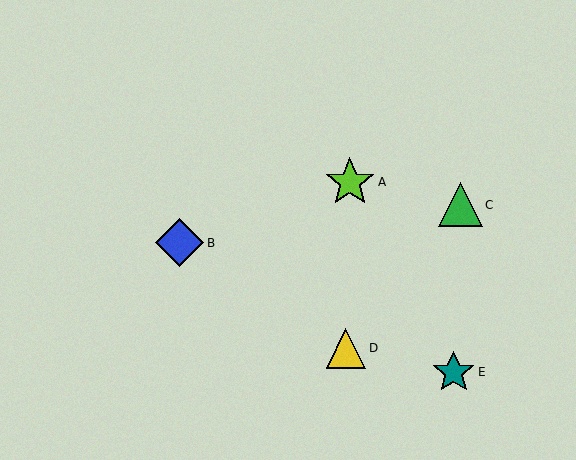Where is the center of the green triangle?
The center of the green triangle is at (460, 205).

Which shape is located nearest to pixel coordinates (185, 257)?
The blue diamond (labeled B) at (180, 243) is nearest to that location.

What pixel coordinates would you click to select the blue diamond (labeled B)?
Click at (180, 243) to select the blue diamond B.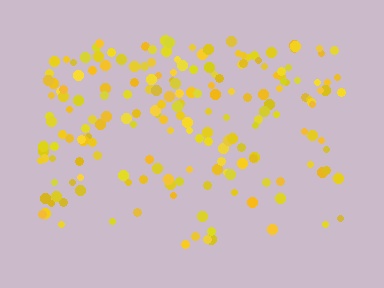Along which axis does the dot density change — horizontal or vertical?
Vertical.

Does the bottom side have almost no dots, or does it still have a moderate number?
Still a moderate number, just noticeably fewer than the top.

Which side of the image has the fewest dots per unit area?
The bottom.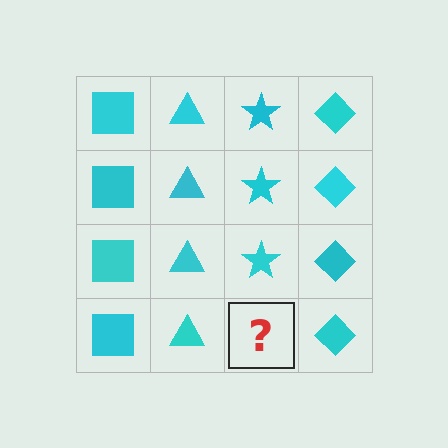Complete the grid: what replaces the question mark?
The question mark should be replaced with a cyan star.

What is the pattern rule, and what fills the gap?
The rule is that each column has a consistent shape. The gap should be filled with a cyan star.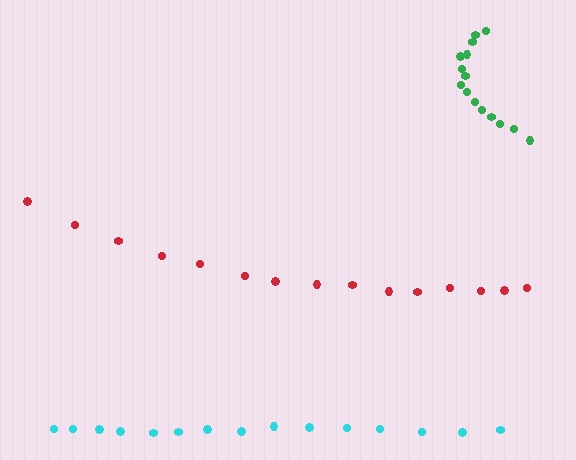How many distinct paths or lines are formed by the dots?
There are 3 distinct paths.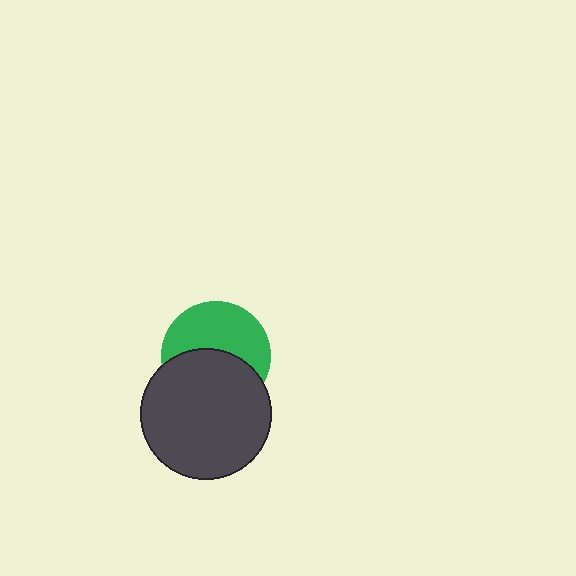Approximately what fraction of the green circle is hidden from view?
Roughly 49% of the green circle is hidden behind the dark gray circle.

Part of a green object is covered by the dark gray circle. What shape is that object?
It is a circle.